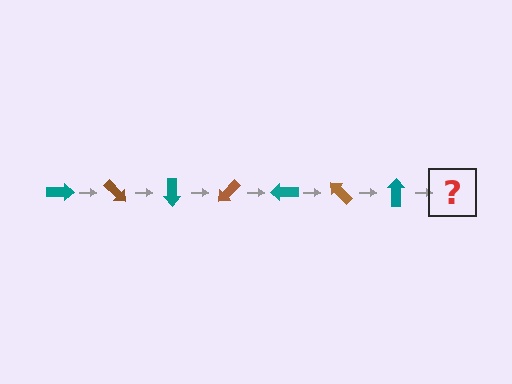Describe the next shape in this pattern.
It should be a brown arrow, rotated 315 degrees from the start.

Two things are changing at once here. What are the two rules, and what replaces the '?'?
The two rules are that it rotates 45 degrees each step and the color cycles through teal and brown. The '?' should be a brown arrow, rotated 315 degrees from the start.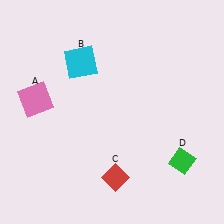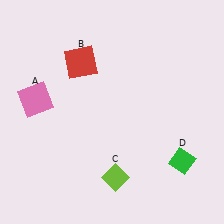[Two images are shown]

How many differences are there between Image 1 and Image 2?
There are 2 differences between the two images.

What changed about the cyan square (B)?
In Image 1, B is cyan. In Image 2, it changed to red.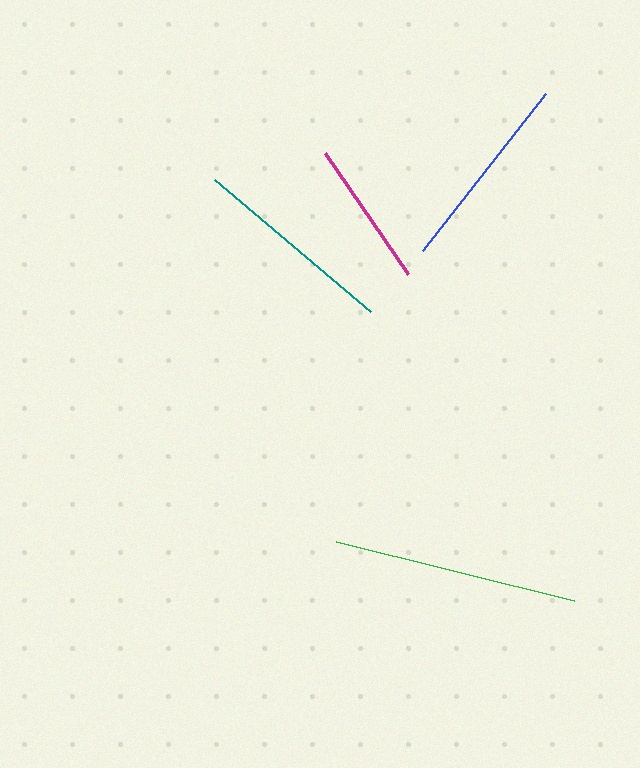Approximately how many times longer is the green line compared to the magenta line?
The green line is approximately 1.7 times the length of the magenta line.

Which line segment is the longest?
The green line is the longest at approximately 245 pixels.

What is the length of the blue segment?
The blue segment is approximately 199 pixels long.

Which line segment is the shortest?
The magenta line is the shortest at approximately 146 pixels.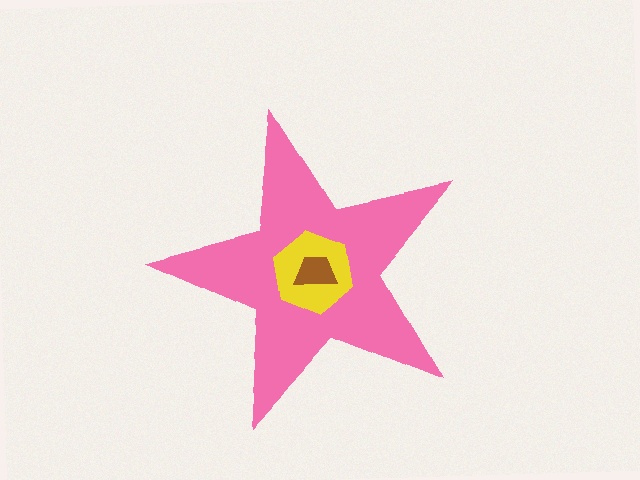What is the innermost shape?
The brown trapezoid.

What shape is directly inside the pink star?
The yellow hexagon.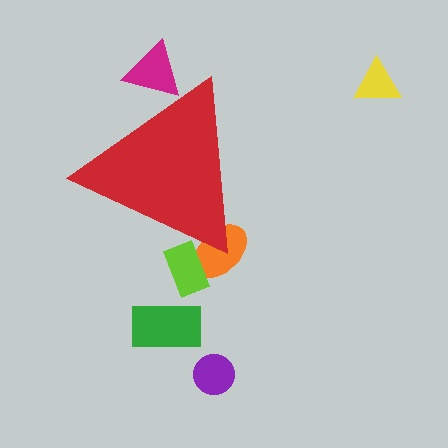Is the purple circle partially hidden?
No, the purple circle is fully visible.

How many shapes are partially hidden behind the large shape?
3 shapes are partially hidden.